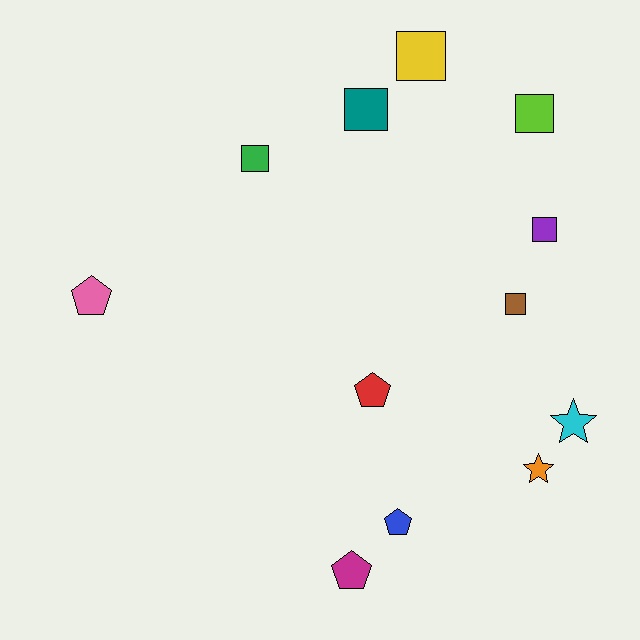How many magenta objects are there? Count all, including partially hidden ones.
There is 1 magenta object.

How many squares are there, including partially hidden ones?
There are 6 squares.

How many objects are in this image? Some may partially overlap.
There are 12 objects.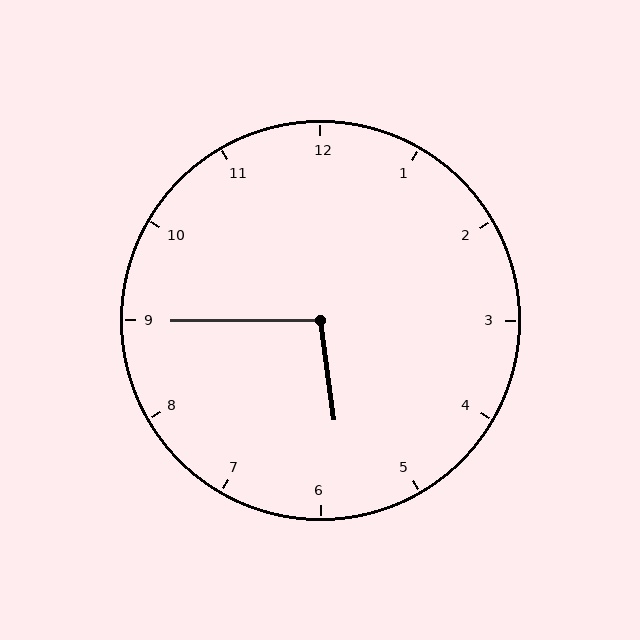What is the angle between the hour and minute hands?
Approximately 98 degrees.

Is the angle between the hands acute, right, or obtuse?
It is obtuse.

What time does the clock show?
5:45.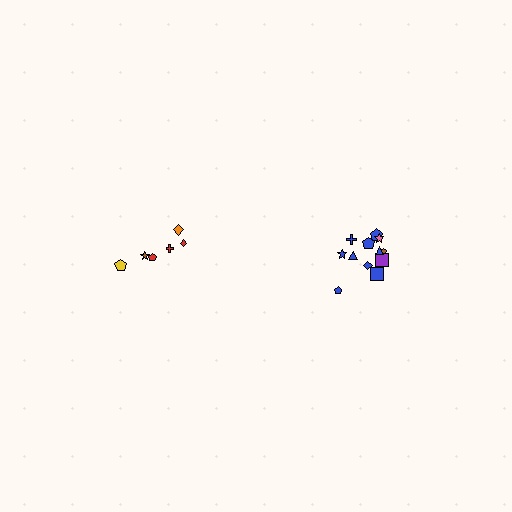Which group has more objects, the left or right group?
The right group.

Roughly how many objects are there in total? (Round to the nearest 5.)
Roughly 20 objects in total.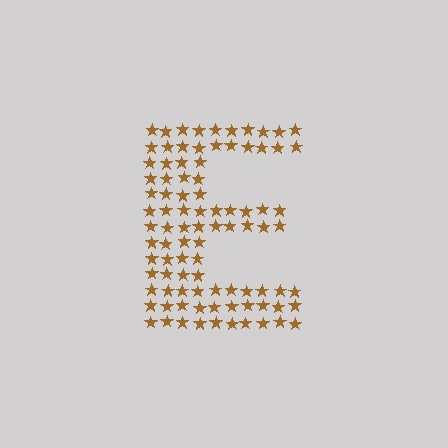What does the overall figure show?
The overall figure shows the letter E.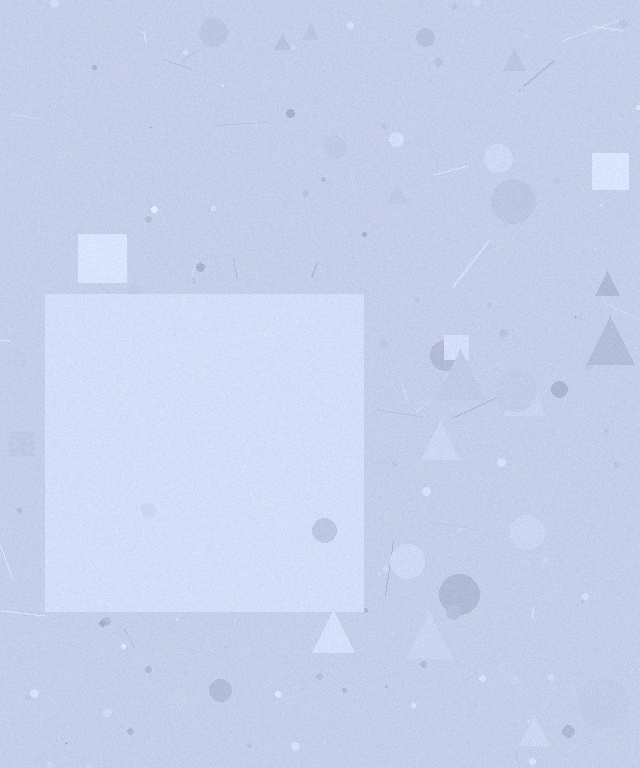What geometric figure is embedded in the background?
A square is embedded in the background.